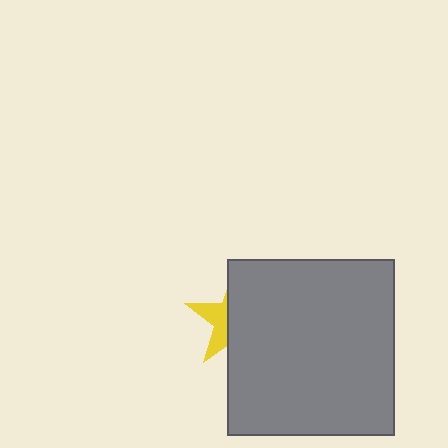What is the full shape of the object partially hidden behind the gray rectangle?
The partially hidden object is a yellow star.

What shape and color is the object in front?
The object in front is a gray rectangle.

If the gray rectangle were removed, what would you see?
You would see the complete yellow star.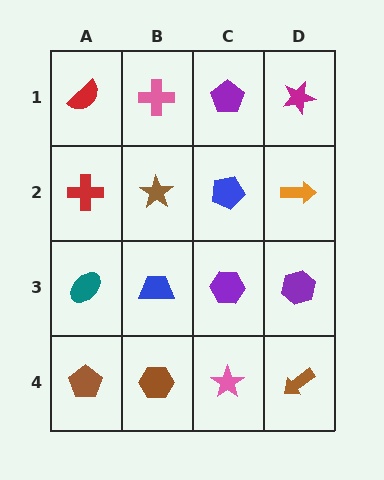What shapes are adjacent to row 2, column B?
A pink cross (row 1, column B), a blue trapezoid (row 3, column B), a red cross (row 2, column A), a blue pentagon (row 2, column C).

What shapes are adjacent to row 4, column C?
A purple hexagon (row 3, column C), a brown hexagon (row 4, column B), a brown arrow (row 4, column D).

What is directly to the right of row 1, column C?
A magenta star.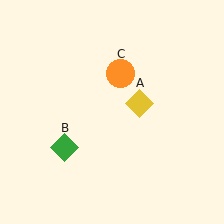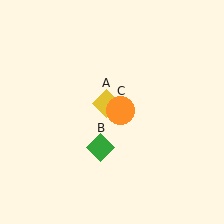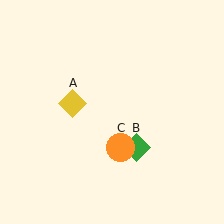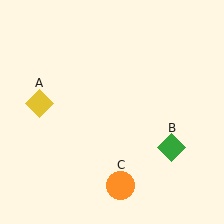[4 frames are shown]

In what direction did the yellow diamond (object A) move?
The yellow diamond (object A) moved left.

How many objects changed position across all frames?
3 objects changed position: yellow diamond (object A), green diamond (object B), orange circle (object C).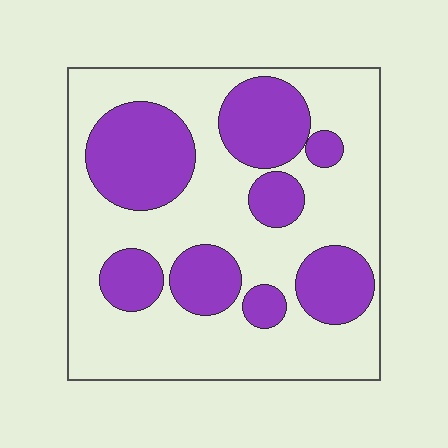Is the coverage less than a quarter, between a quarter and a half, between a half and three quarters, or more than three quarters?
Between a quarter and a half.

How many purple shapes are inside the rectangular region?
8.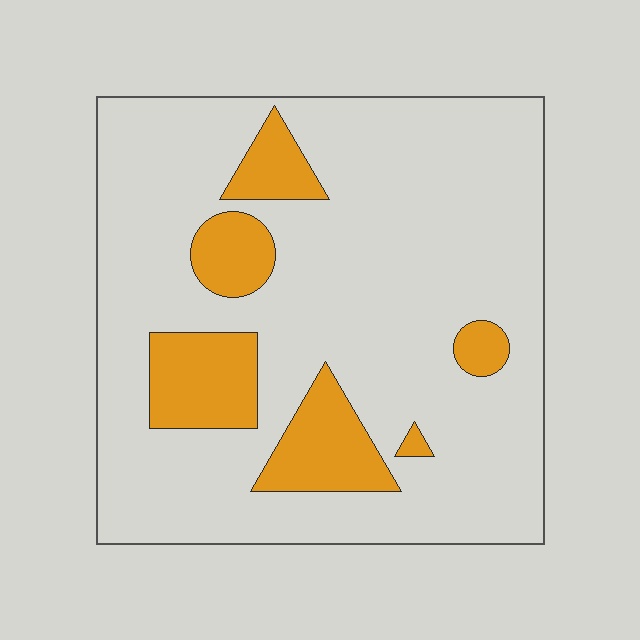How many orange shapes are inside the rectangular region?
6.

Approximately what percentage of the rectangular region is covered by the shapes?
Approximately 15%.